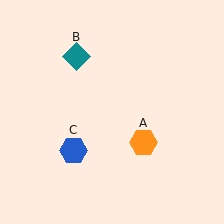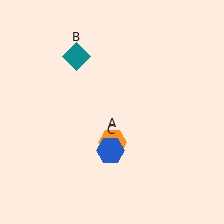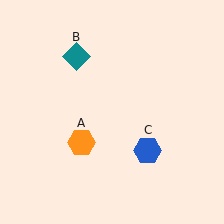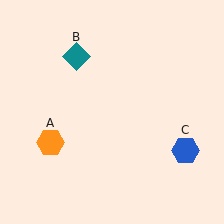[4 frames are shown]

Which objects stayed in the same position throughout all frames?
Teal diamond (object B) remained stationary.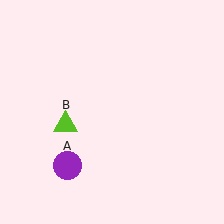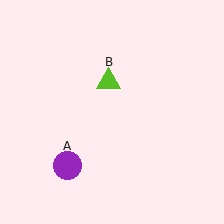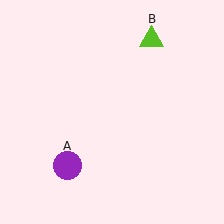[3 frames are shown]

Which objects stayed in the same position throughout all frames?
Purple circle (object A) remained stationary.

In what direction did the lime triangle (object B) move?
The lime triangle (object B) moved up and to the right.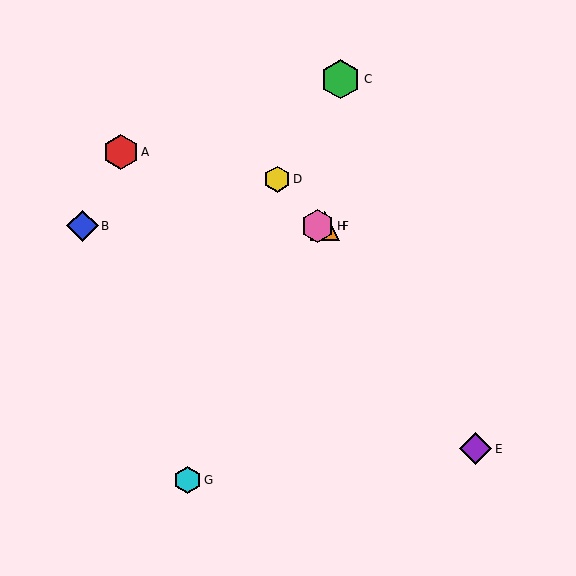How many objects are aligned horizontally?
3 objects (B, F, H) are aligned horizontally.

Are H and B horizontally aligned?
Yes, both are at y≈226.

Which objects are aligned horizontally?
Objects B, F, H are aligned horizontally.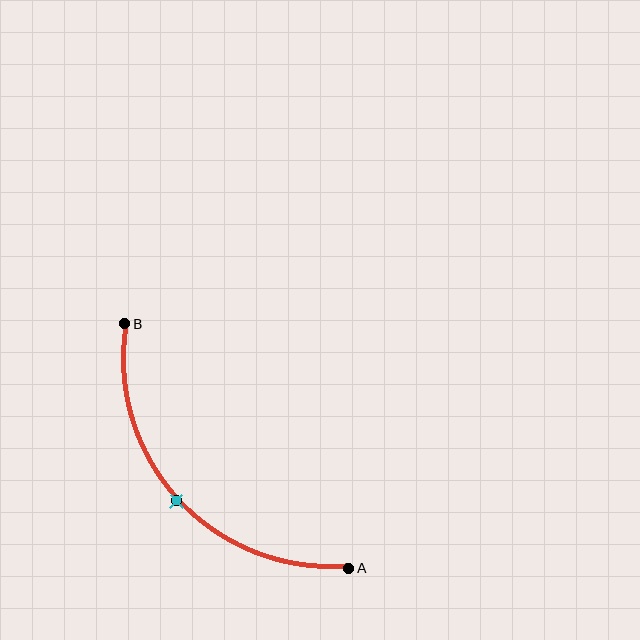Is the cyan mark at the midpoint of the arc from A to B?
Yes. The cyan mark lies on the arc at equal arc-length from both A and B — it is the arc midpoint.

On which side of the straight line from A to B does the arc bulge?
The arc bulges below and to the left of the straight line connecting A and B.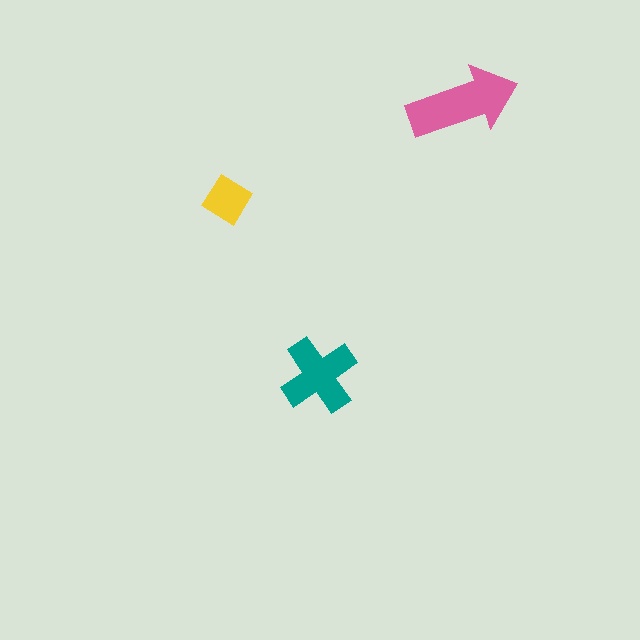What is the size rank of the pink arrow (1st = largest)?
1st.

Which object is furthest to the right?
The pink arrow is rightmost.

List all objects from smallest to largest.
The yellow diamond, the teal cross, the pink arrow.